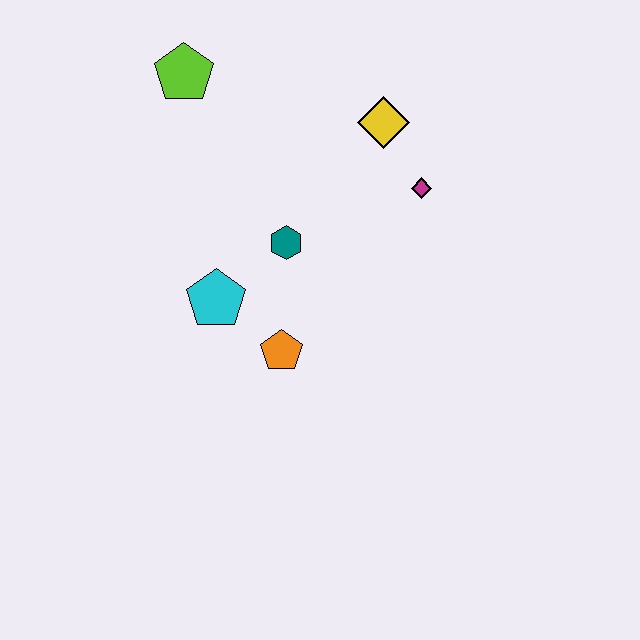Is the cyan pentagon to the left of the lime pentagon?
No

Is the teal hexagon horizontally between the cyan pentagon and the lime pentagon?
No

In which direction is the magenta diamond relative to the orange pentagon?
The magenta diamond is above the orange pentagon.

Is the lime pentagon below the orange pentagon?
No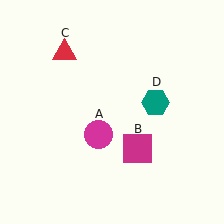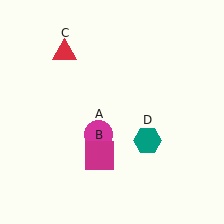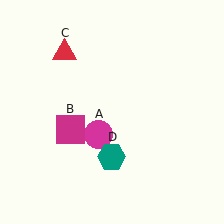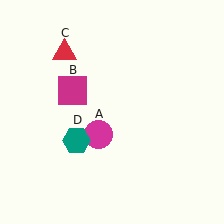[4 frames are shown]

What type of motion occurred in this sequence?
The magenta square (object B), teal hexagon (object D) rotated clockwise around the center of the scene.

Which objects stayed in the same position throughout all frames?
Magenta circle (object A) and red triangle (object C) remained stationary.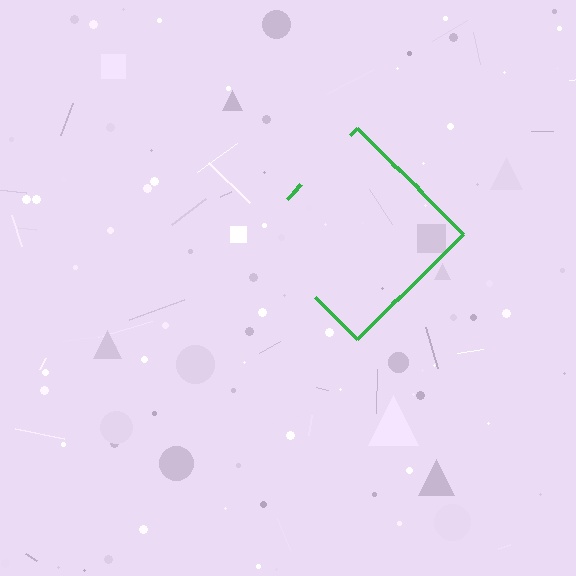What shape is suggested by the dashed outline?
The dashed outline suggests a diamond.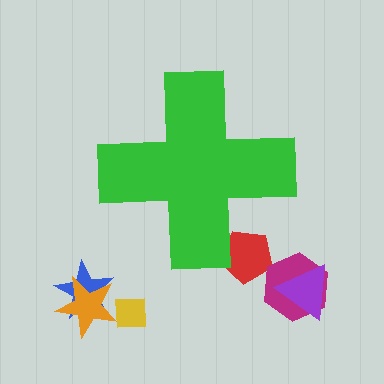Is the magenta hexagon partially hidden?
No, the magenta hexagon is fully visible.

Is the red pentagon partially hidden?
Yes, the red pentagon is partially hidden behind the green cross.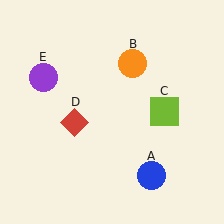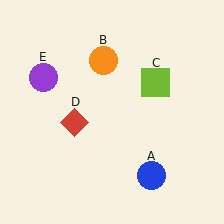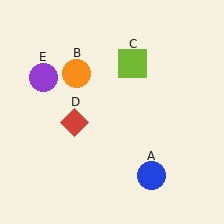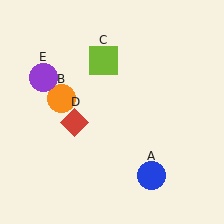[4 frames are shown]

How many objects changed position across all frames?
2 objects changed position: orange circle (object B), lime square (object C).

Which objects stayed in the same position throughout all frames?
Blue circle (object A) and red diamond (object D) and purple circle (object E) remained stationary.